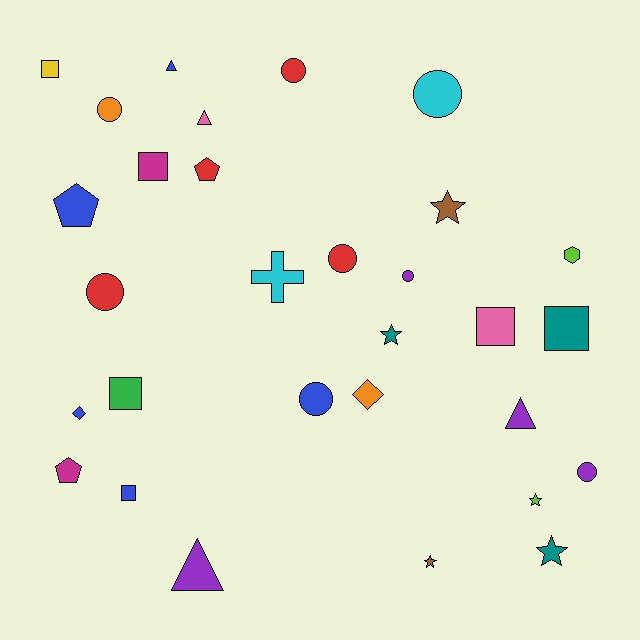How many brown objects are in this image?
There are 2 brown objects.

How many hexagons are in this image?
There is 1 hexagon.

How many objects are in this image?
There are 30 objects.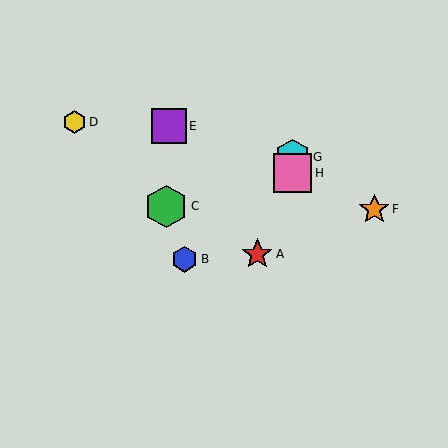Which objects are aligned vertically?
Objects G, H are aligned vertically.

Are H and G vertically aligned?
Yes, both are at x≈292.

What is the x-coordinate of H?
Object H is at x≈292.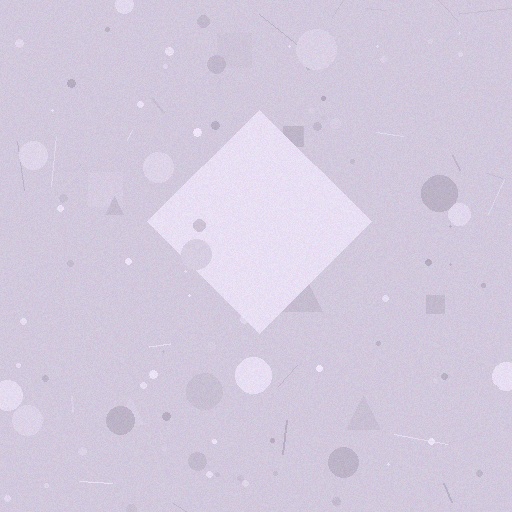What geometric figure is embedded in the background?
A diamond is embedded in the background.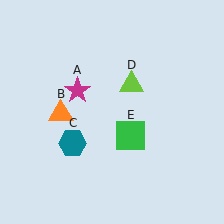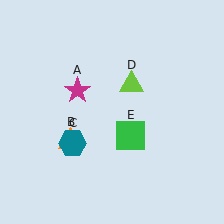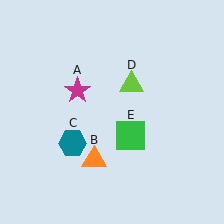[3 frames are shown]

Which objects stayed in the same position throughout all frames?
Magenta star (object A) and teal hexagon (object C) and lime triangle (object D) and green square (object E) remained stationary.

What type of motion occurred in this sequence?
The orange triangle (object B) rotated counterclockwise around the center of the scene.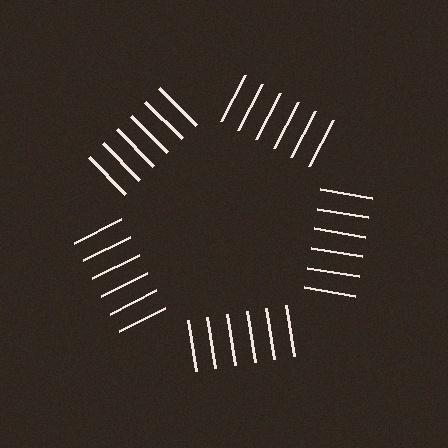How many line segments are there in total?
30 — 6 along each of the 5 edges.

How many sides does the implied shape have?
5 sides — the line-ends trace a pentagon.